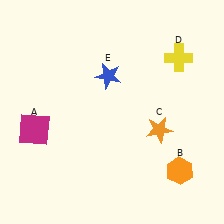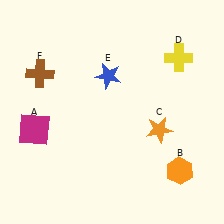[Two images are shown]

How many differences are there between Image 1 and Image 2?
There is 1 difference between the two images.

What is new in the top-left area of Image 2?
A brown cross (F) was added in the top-left area of Image 2.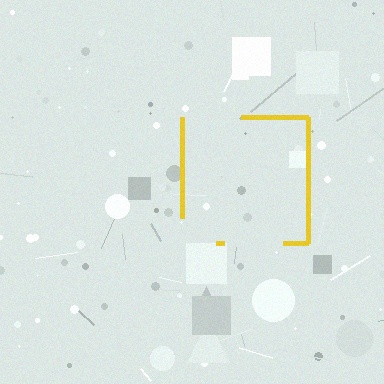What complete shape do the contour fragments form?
The contour fragments form a square.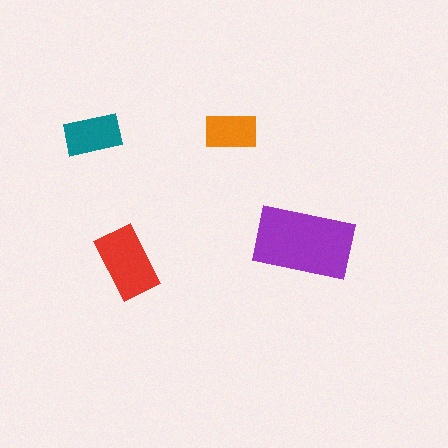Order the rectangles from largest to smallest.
the purple one, the red one, the teal one, the orange one.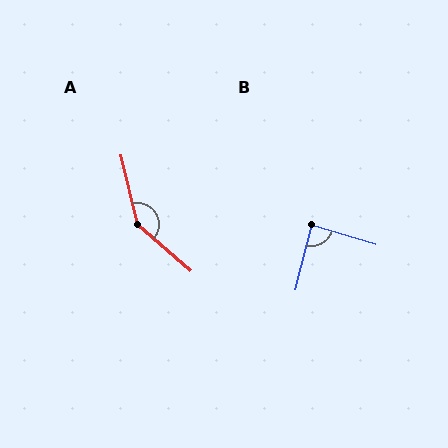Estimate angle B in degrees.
Approximately 87 degrees.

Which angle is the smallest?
B, at approximately 87 degrees.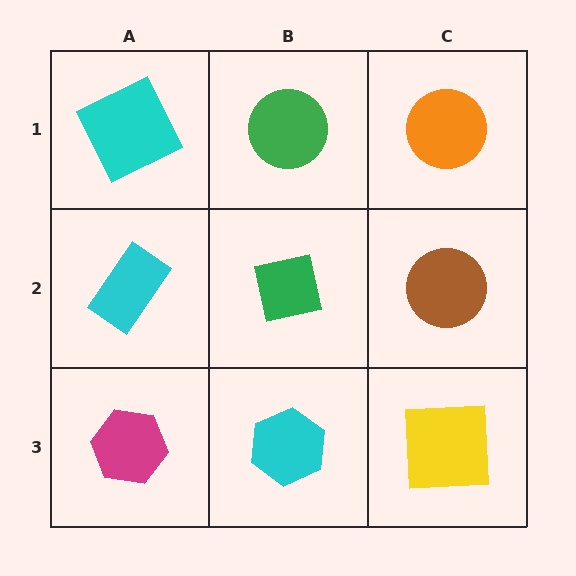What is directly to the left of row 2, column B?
A cyan rectangle.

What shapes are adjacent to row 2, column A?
A cyan square (row 1, column A), a magenta hexagon (row 3, column A), a green square (row 2, column B).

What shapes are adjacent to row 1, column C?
A brown circle (row 2, column C), a green circle (row 1, column B).